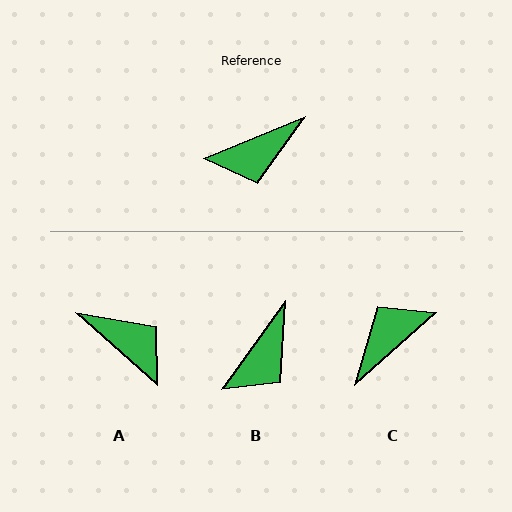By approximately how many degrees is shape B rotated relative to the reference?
Approximately 32 degrees counter-clockwise.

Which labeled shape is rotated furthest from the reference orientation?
C, about 160 degrees away.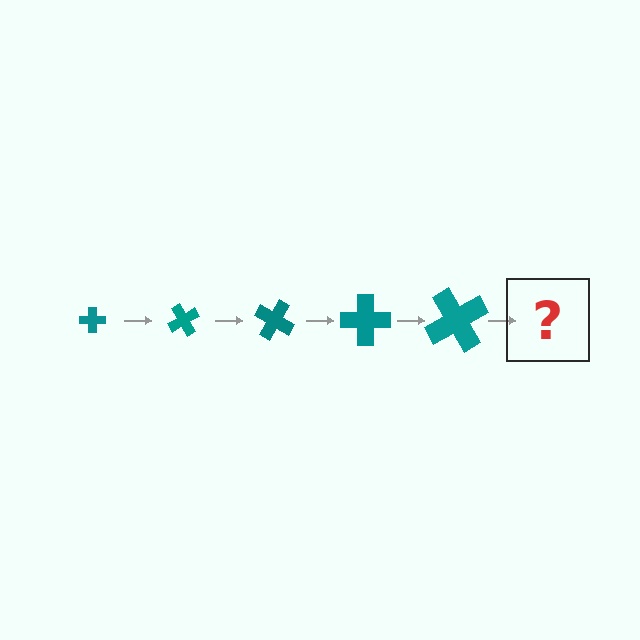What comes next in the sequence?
The next element should be a cross, larger than the previous one and rotated 300 degrees from the start.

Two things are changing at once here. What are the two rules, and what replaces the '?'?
The two rules are that the cross grows larger each step and it rotates 60 degrees each step. The '?' should be a cross, larger than the previous one and rotated 300 degrees from the start.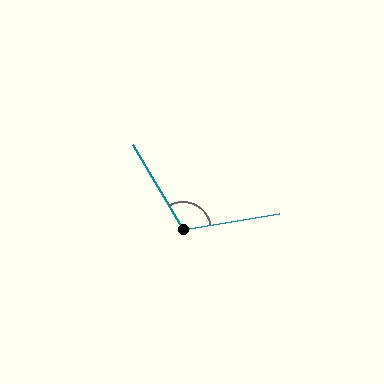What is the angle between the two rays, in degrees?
Approximately 111 degrees.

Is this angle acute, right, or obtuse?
It is obtuse.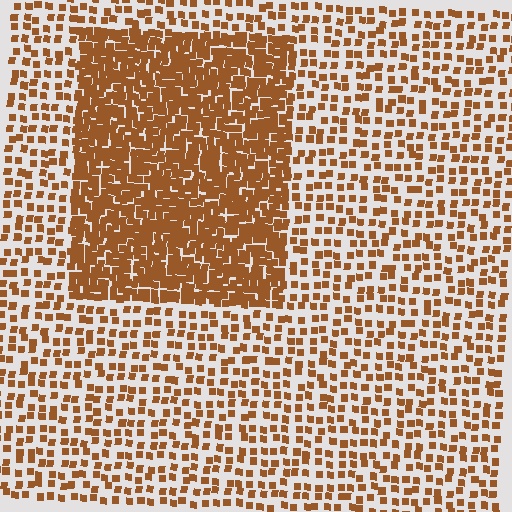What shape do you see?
I see a rectangle.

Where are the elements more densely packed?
The elements are more densely packed inside the rectangle boundary.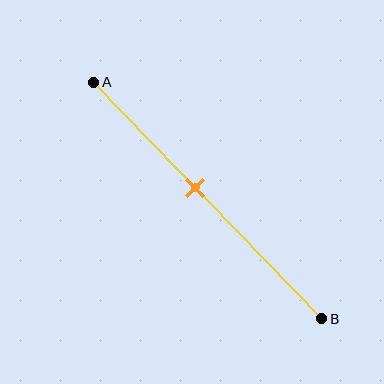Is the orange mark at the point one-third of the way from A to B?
No, the mark is at about 45% from A, not at the 33% one-third point.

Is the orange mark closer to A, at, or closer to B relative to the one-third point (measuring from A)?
The orange mark is closer to point B than the one-third point of segment AB.